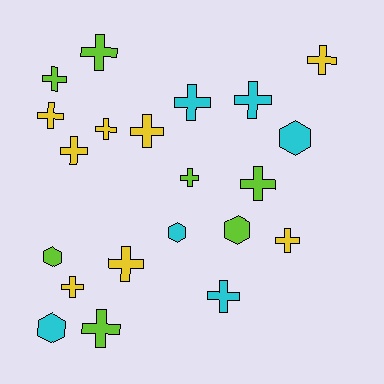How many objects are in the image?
There are 21 objects.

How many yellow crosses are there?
There are 8 yellow crosses.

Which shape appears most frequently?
Cross, with 16 objects.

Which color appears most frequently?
Yellow, with 8 objects.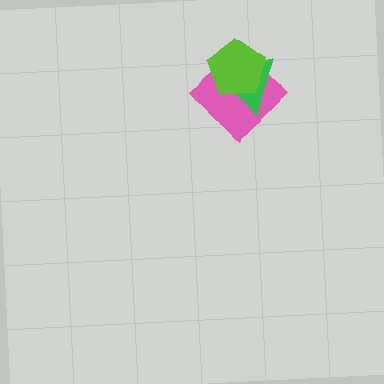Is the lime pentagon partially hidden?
No, no other shape covers it.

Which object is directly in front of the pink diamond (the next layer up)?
The green triangle is directly in front of the pink diamond.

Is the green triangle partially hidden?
Yes, it is partially covered by another shape.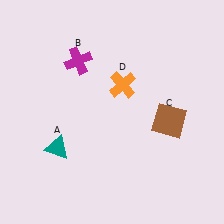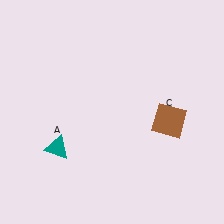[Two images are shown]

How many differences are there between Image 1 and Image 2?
There are 2 differences between the two images.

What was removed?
The magenta cross (B), the orange cross (D) were removed in Image 2.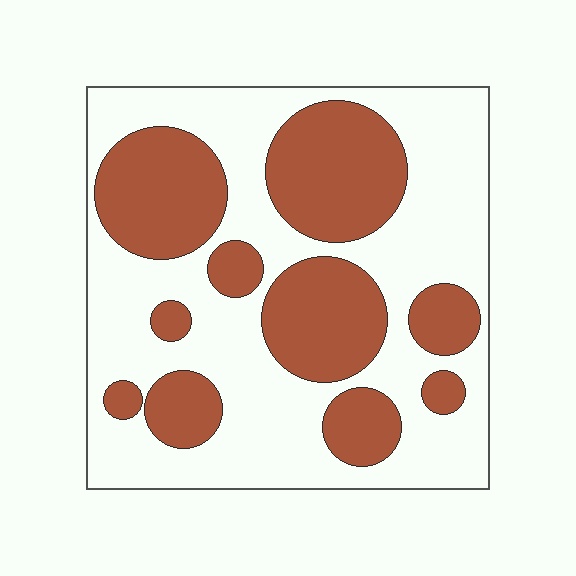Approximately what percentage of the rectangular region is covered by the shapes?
Approximately 40%.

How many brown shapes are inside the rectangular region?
10.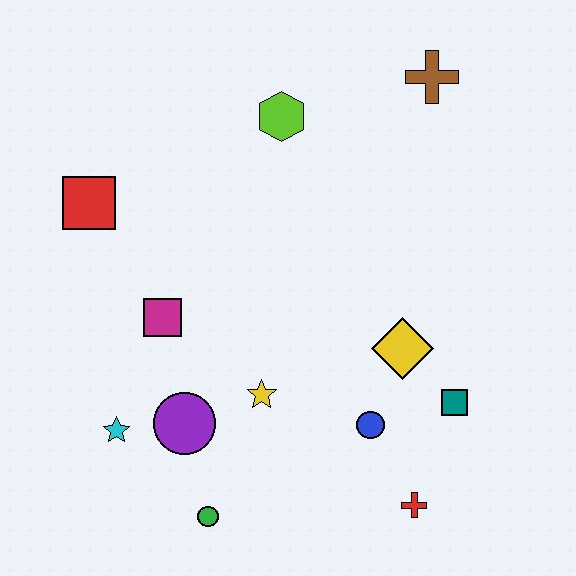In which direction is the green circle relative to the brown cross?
The green circle is below the brown cross.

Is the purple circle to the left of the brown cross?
Yes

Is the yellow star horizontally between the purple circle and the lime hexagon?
Yes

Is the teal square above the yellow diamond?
No